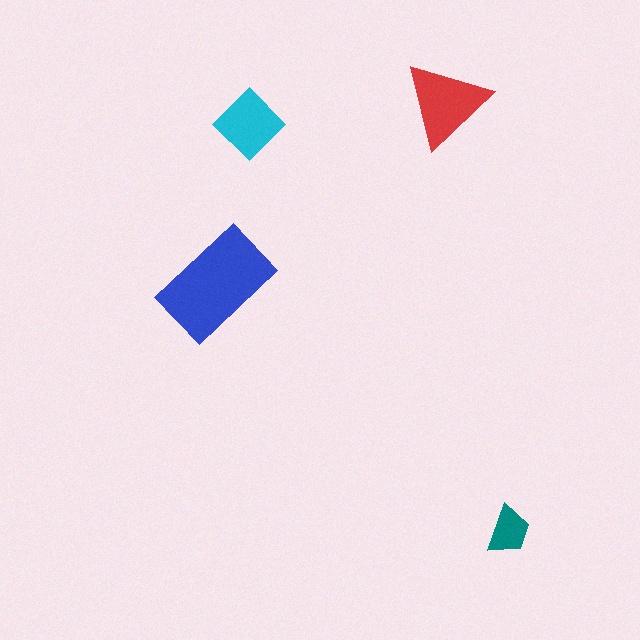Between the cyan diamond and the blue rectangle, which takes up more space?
The blue rectangle.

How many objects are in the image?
There are 4 objects in the image.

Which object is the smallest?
The teal trapezoid.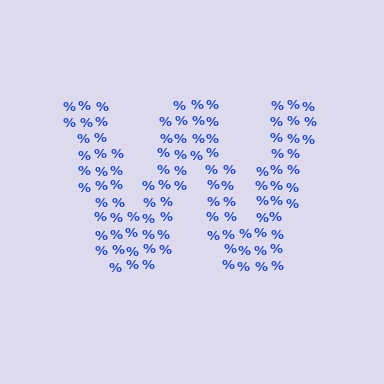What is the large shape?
The large shape is the letter W.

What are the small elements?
The small elements are percent signs.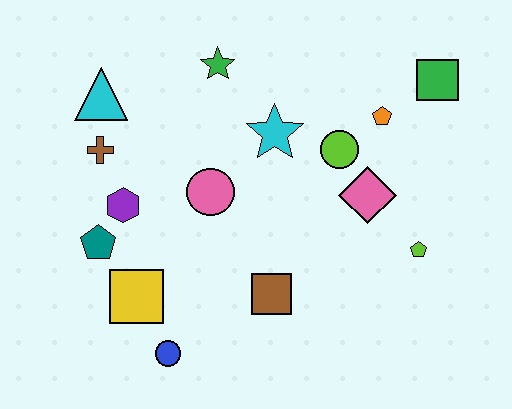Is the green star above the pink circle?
Yes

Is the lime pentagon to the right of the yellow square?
Yes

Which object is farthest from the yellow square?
The green square is farthest from the yellow square.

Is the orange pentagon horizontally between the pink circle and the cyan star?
No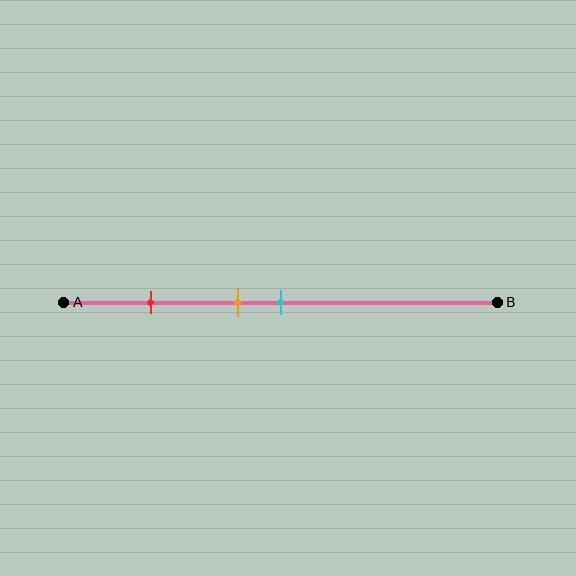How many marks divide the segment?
There are 3 marks dividing the segment.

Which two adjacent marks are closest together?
The orange and cyan marks are the closest adjacent pair.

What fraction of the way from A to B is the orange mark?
The orange mark is approximately 40% (0.4) of the way from A to B.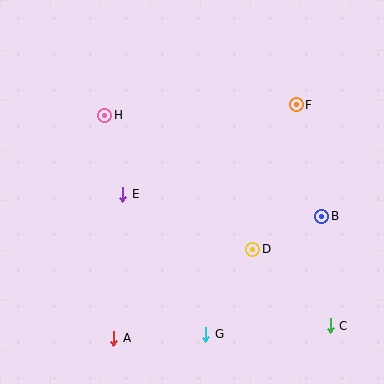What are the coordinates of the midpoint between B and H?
The midpoint between B and H is at (213, 166).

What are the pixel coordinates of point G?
Point G is at (206, 334).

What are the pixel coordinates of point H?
Point H is at (105, 115).